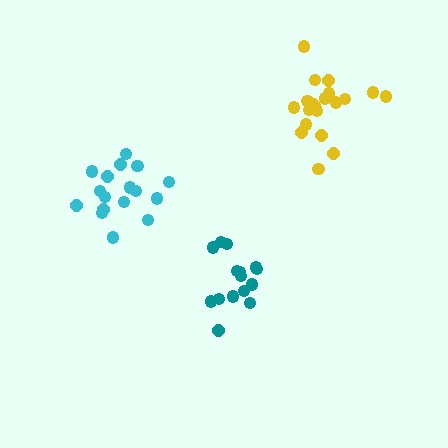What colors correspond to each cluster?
The clusters are colored: teal, yellow, cyan.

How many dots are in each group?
Group 1: 15 dots, Group 2: 20 dots, Group 3: 17 dots (52 total).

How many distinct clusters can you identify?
There are 3 distinct clusters.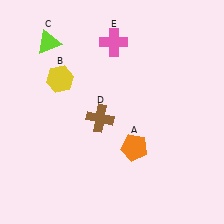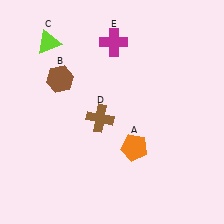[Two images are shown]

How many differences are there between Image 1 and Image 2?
There are 2 differences between the two images.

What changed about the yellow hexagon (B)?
In Image 1, B is yellow. In Image 2, it changed to brown.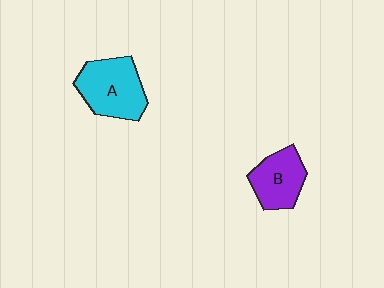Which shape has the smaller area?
Shape B (purple).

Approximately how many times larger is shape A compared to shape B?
Approximately 1.3 times.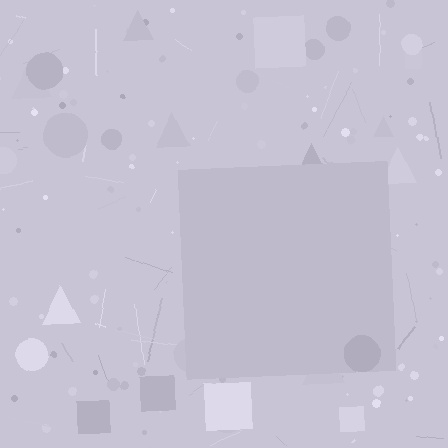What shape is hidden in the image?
A square is hidden in the image.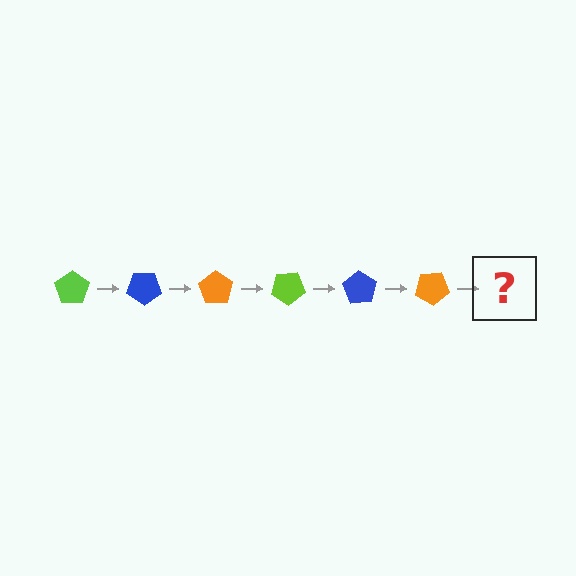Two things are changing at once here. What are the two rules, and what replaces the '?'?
The two rules are that it rotates 35 degrees each step and the color cycles through lime, blue, and orange. The '?' should be a lime pentagon, rotated 210 degrees from the start.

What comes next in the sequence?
The next element should be a lime pentagon, rotated 210 degrees from the start.